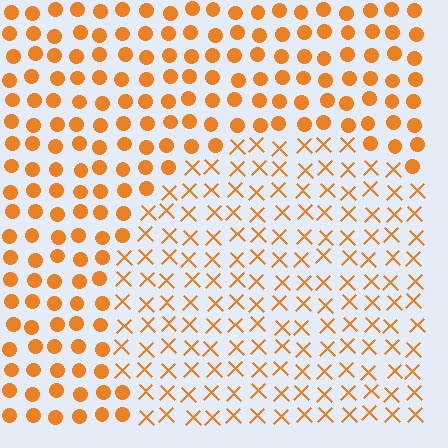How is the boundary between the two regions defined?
The boundary is defined by a change in element shape: X marks inside vs. circles outside. All elements share the same color and spacing.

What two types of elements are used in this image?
The image uses X marks inside the circle region and circles outside it.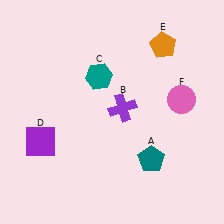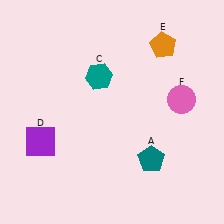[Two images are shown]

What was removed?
The purple cross (B) was removed in Image 2.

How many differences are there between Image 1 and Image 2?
There is 1 difference between the two images.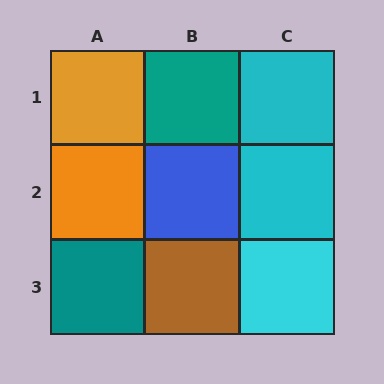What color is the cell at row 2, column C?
Cyan.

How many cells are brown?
1 cell is brown.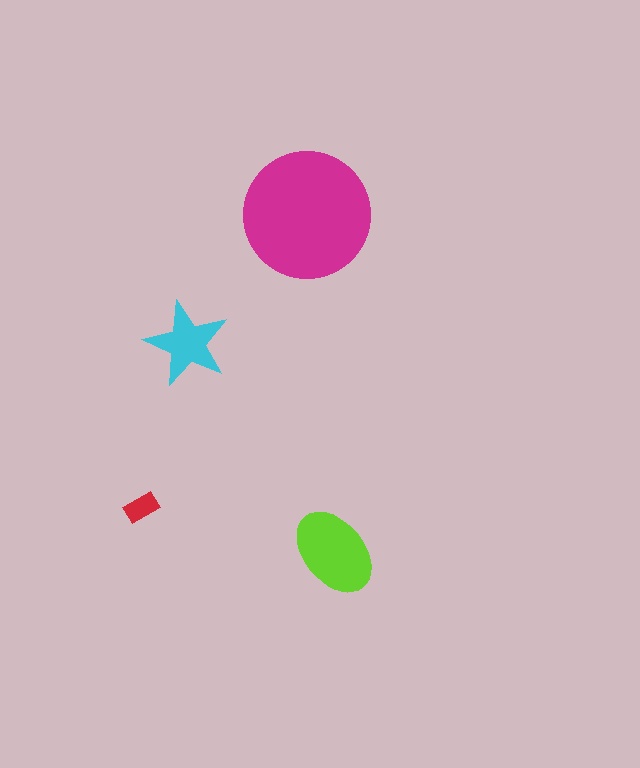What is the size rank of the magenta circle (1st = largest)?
1st.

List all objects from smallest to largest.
The red rectangle, the cyan star, the lime ellipse, the magenta circle.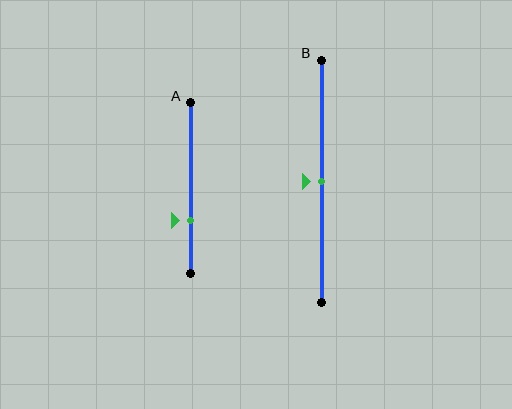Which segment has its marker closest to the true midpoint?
Segment B has its marker closest to the true midpoint.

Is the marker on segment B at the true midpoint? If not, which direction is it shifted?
Yes, the marker on segment B is at the true midpoint.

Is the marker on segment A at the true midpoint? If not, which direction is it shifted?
No, the marker on segment A is shifted downward by about 19% of the segment length.